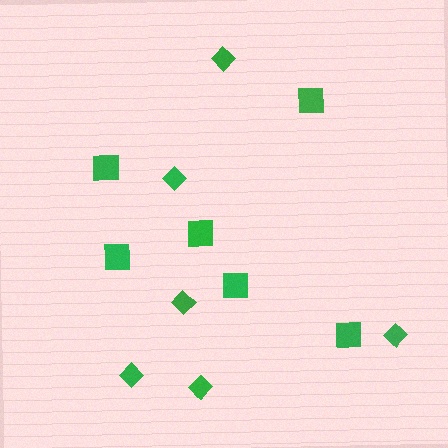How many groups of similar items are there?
There are 2 groups: one group of squares (6) and one group of diamonds (6).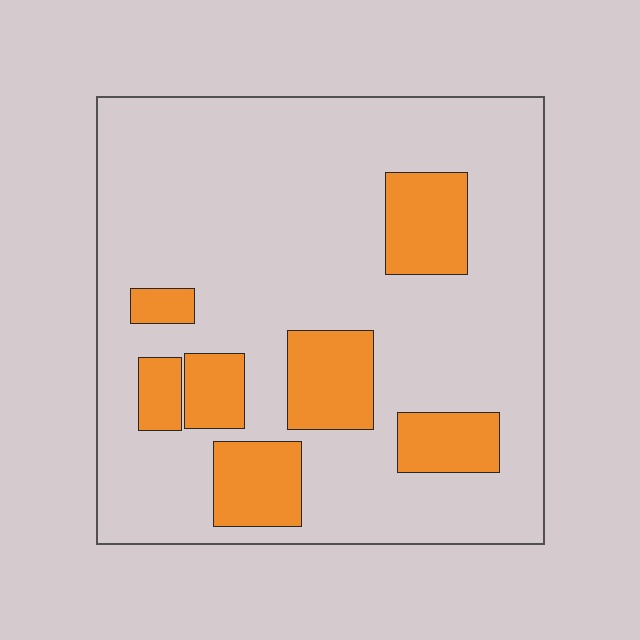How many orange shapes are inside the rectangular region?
7.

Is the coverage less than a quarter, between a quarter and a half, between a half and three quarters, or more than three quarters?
Less than a quarter.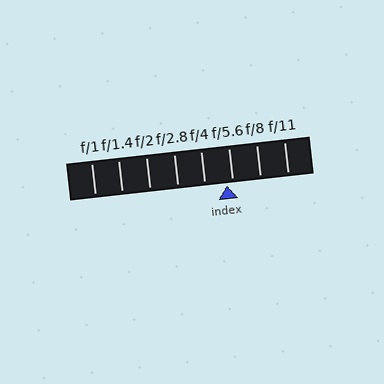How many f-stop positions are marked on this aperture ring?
There are 8 f-stop positions marked.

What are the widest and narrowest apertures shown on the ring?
The widest aperture shown is f/1 and the narrowest is f/11.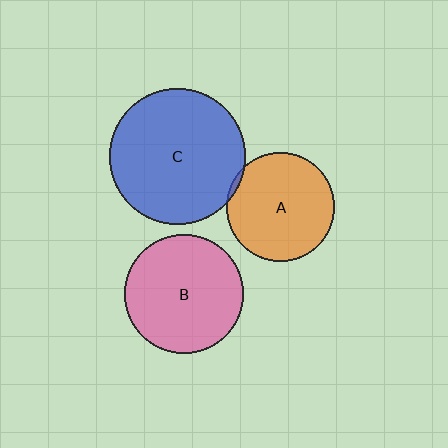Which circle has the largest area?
Circle C (blue).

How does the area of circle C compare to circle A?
Approximately 1.6 times.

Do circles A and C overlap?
Yes.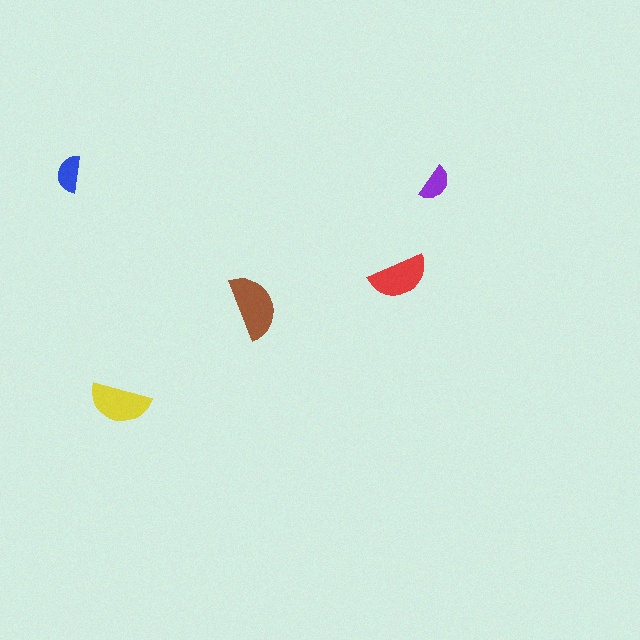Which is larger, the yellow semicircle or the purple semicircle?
The yellow one.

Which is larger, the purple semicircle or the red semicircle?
The red one.